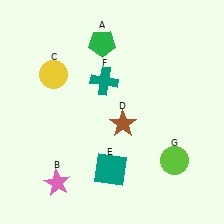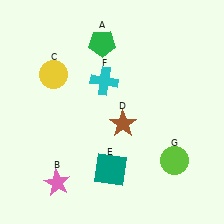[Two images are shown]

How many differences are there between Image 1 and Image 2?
There is 1 difference between the two images.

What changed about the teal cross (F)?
In Image 1, F is teal. In Image 2, it changed to cyan.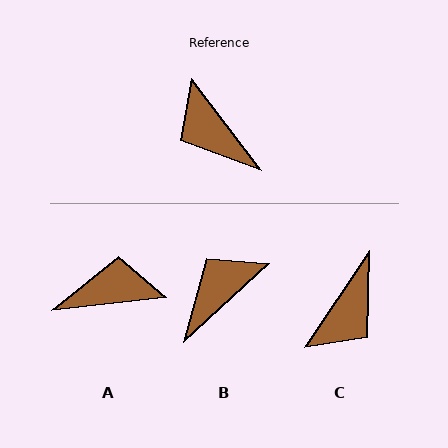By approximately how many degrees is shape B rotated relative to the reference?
Approximately 85 degrees clockwise.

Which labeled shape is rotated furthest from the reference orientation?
A, about 121 degrees away.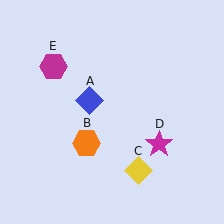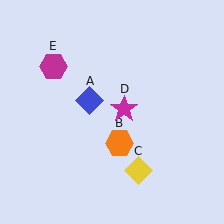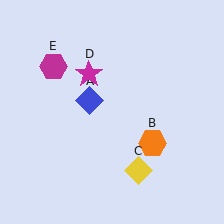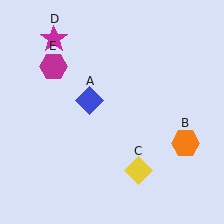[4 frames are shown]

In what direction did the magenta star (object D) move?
The magenta star (object D) moved up and to the left.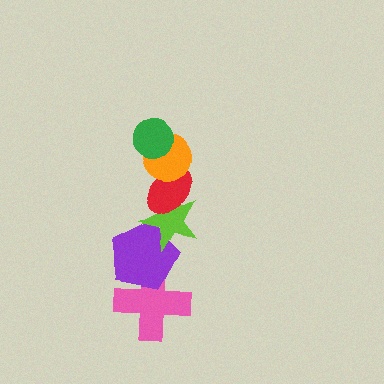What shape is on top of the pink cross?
The purple pentagon is on top of the pink cross.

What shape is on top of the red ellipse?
The orange circle is on top of the red ellipse.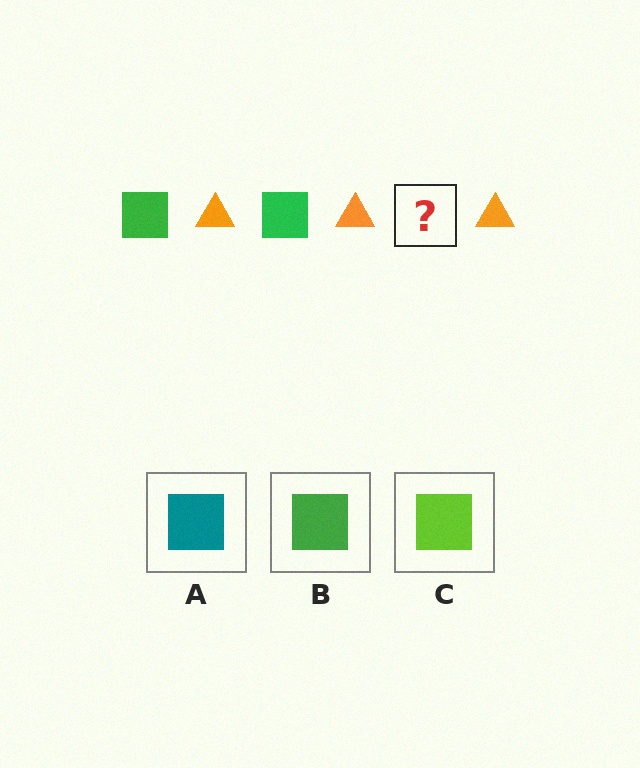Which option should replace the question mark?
Option B.